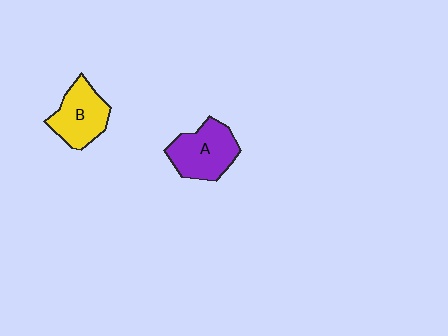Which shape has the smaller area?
Shape B (yellow).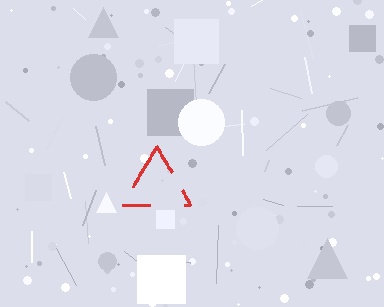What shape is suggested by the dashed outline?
The dashed outline suggests a triangle.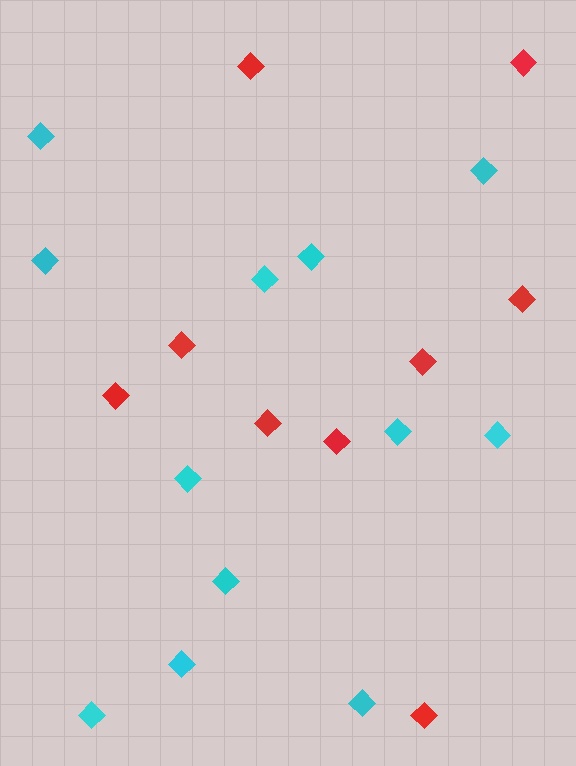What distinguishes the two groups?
There are 2 groups: one group of red diamonds (9) and one group of cyan diamonds (12).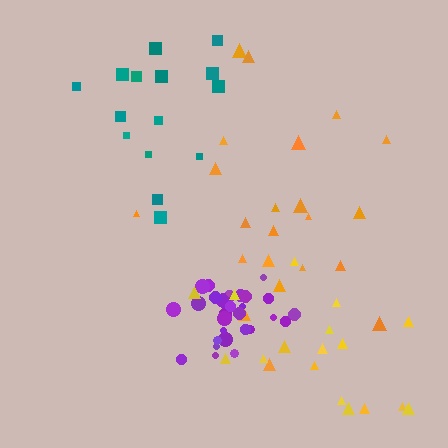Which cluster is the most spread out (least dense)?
Teal.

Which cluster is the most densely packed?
Purple.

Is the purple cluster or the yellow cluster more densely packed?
Purple.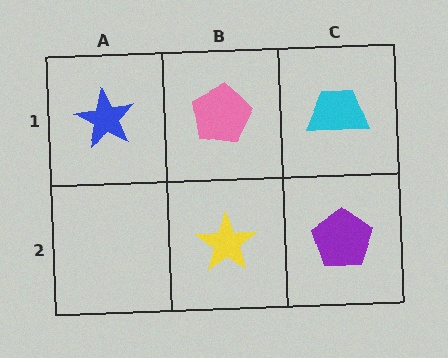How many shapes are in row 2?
2 shapes.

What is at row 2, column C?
A purple pentagon.